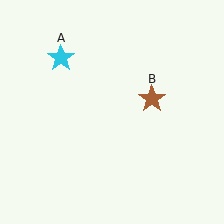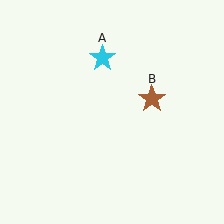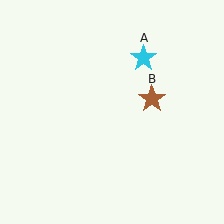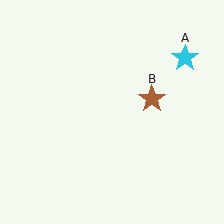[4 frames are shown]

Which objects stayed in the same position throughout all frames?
Brown star (object B) remained stationary.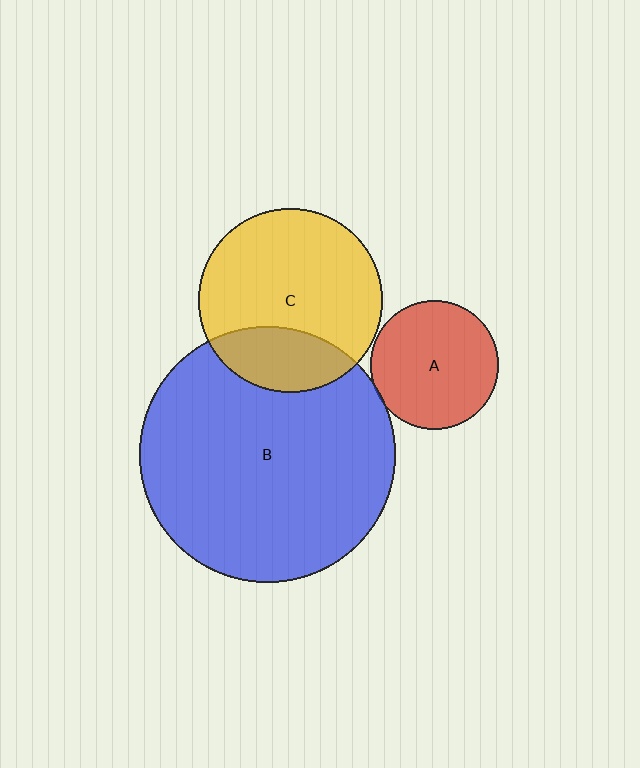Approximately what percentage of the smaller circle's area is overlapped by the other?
Approximately 25%.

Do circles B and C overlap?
Yes.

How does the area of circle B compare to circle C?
Approximately 1.9 times.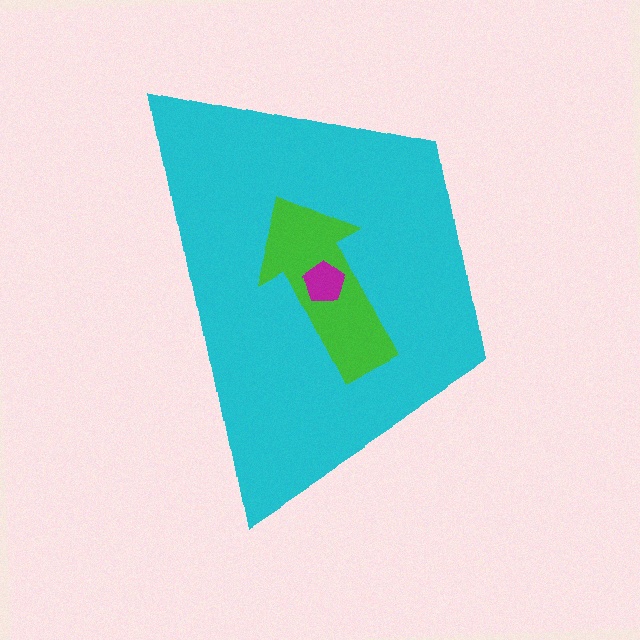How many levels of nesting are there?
3.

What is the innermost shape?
The magenta pentagon.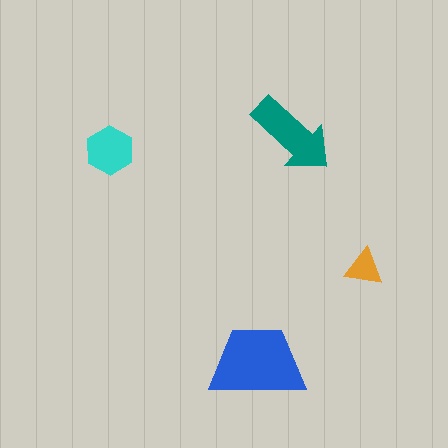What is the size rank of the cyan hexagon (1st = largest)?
3rd.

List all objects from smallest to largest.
The orange triangle, the cyan hexagon, the teal arrow, the blue trapezoid.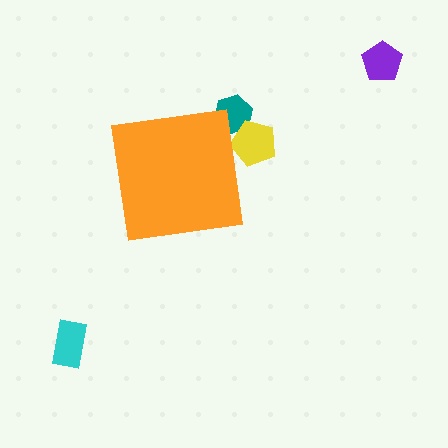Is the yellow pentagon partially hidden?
Yes, the yellow pentagon is partially hidden behind the orange square.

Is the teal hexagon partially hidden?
Yes, the teal hexagon is partially hidden behind the orange square.